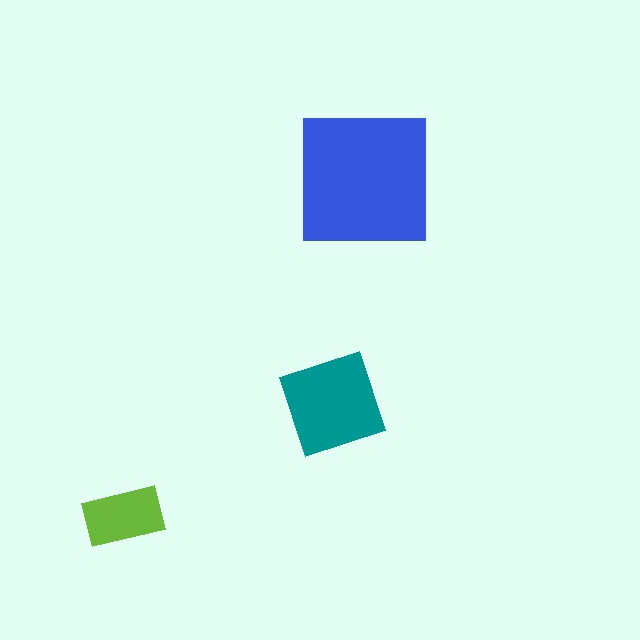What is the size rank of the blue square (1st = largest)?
1st.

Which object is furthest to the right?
The blue square is rightmost.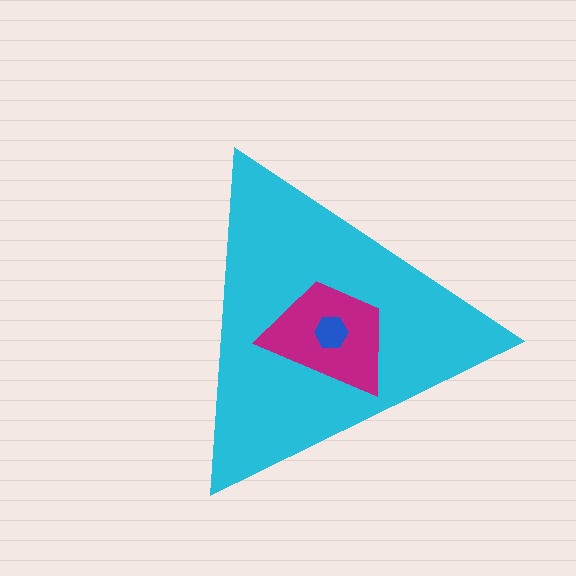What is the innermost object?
The blue hexagon.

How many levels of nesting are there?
3.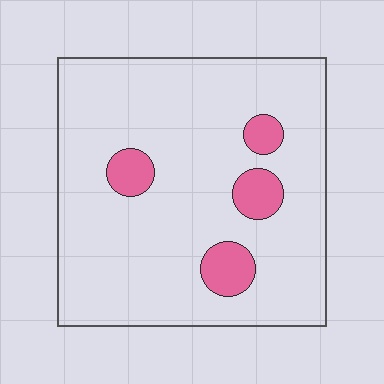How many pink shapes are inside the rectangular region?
4.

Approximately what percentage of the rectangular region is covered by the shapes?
Approximately 10%.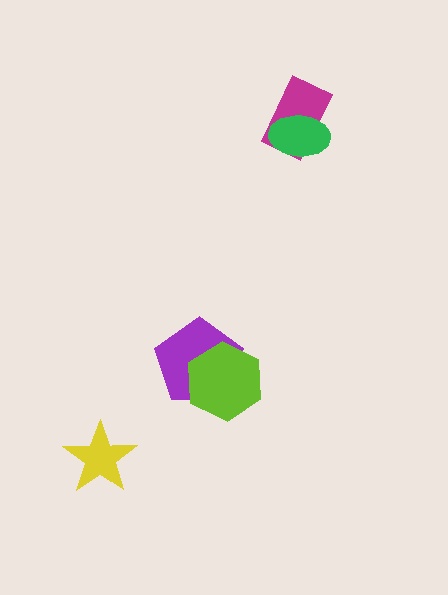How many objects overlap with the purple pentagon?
1 object overlaps with the purple pentagon.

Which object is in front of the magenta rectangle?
The green ellipse is in front of the magenta rectangle.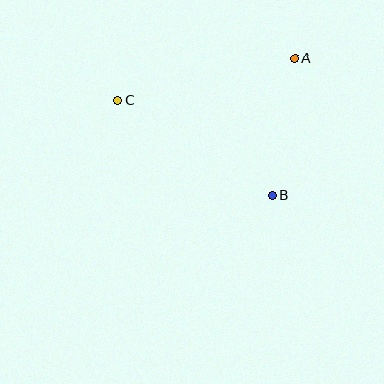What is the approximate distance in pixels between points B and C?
The distance between B and C is approximately 181 pixels.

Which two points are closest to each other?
Points A and B are closest to each other.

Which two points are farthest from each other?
Points A and C are farthest from each other.